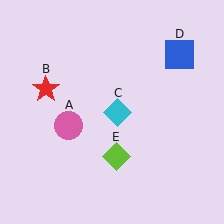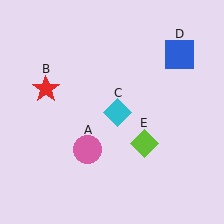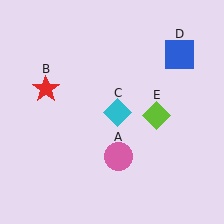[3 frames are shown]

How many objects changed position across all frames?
2 objects changed position: pink circle (object A), lime diamond (object E).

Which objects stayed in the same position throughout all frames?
Red star (object B) and cyan diamond (object C) and blue square (object D) remained stationary.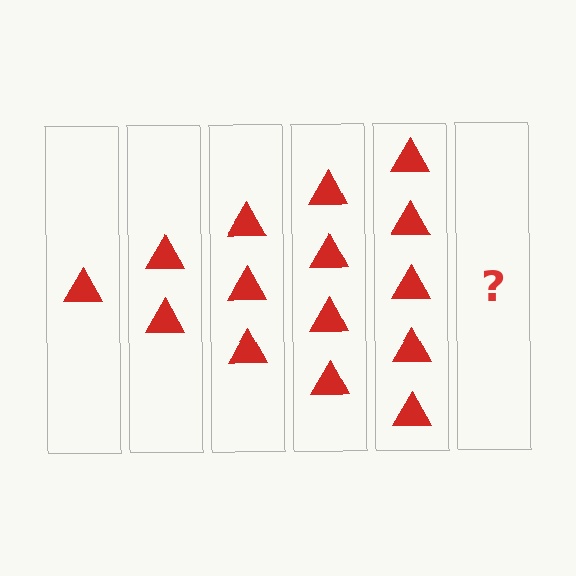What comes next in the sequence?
The next element should be 6 triangles.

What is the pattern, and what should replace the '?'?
The pattern is that each step adds one more triangle. The '?' should be 6 triangles.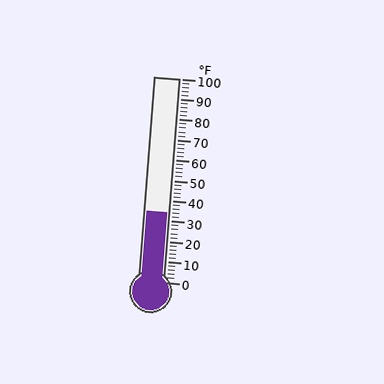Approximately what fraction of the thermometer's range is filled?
The thermometer is filled to approximately 35% of its range.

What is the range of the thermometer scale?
The thermometer scale ranges from 0°F to 100°F.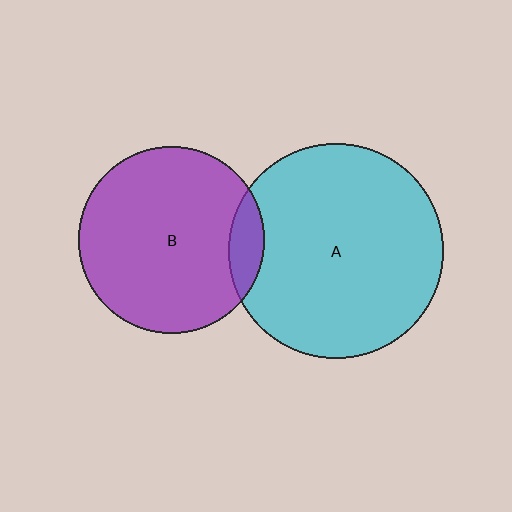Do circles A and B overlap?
Yes.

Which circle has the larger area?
Circle A (cyan).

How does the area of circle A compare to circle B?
Approximately 1.3 times.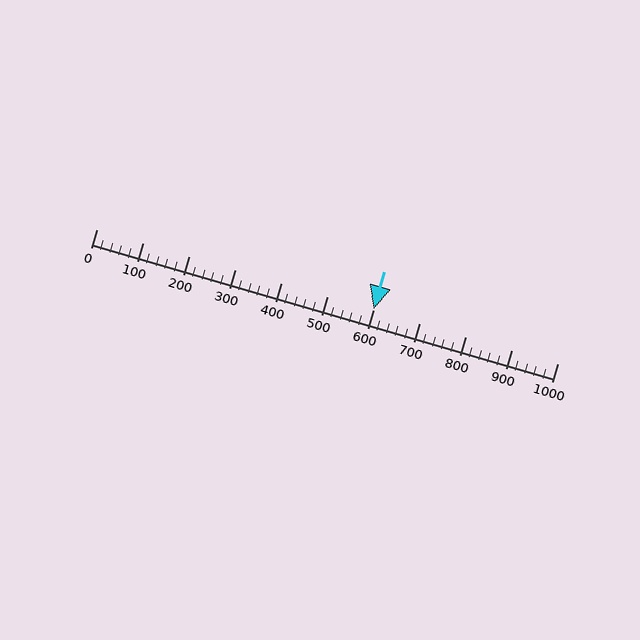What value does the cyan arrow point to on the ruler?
The cyan arrow points to approximately 600.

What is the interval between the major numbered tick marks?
The major tick marks are spaced 100 units apart.